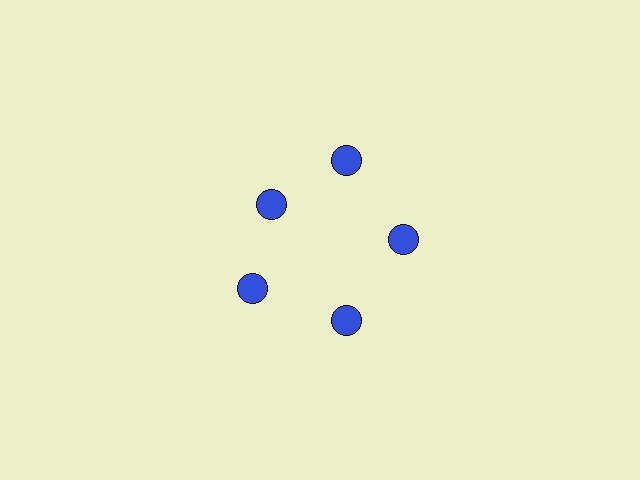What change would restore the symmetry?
The symmetry would be restored by moving it outward, back onto the ring so that all 5 circles sit at equal angles and equal distance from the center.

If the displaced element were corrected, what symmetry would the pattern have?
It would have 5-fold rotational symmetry — the pattern would map onto itself every 72 degrees.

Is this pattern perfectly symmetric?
No. The 5 blue circles are arranged in a ring, but one element near the 10 o'clock position is pulled inward toward the center, breaking the 5-fold rotational symmetry.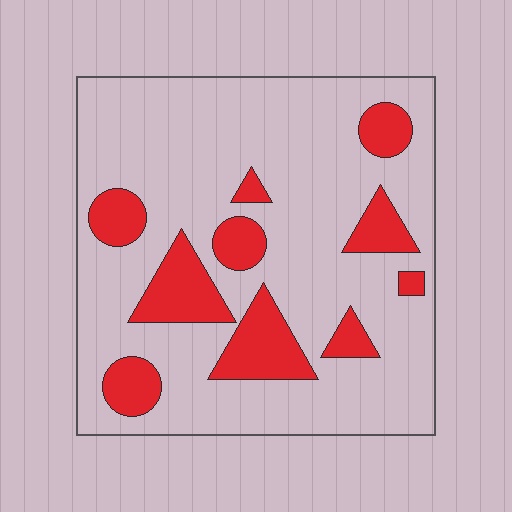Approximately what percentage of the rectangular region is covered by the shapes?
Approximately 20%.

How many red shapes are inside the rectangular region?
10.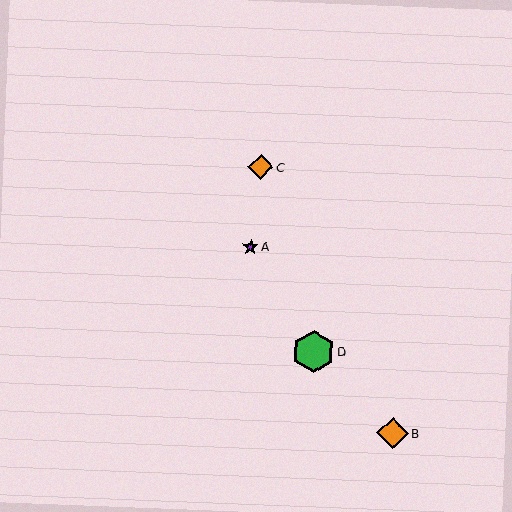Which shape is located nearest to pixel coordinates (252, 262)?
The purple star (labeled A) at (251, 247) is nearest to that location.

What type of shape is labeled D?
Shape D is a green hexagon.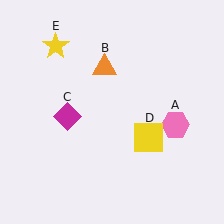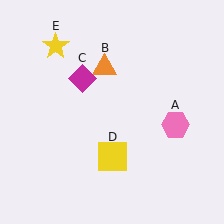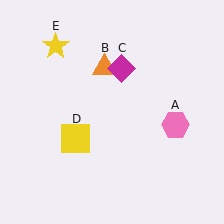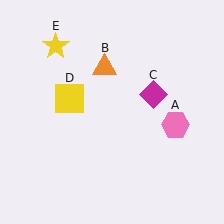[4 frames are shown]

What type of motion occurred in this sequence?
The magenta diamond (object C), yellow square (object D) rotated clockwise around the center of the scene.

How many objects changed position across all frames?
2 objects changed position: magenta diamond (object C), yellow square (object D).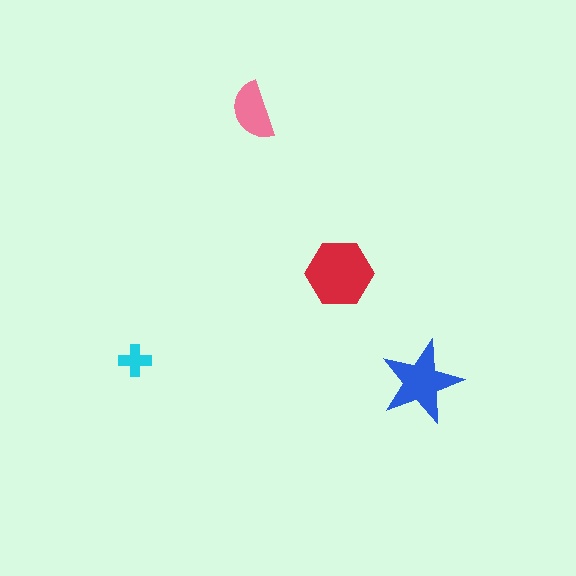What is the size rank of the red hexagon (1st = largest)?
1st.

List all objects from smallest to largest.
The cyan cross, the pink semicircle, the blue star, the red hexagon.